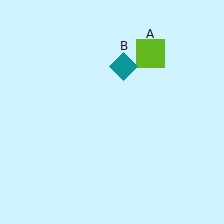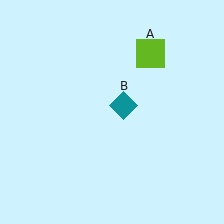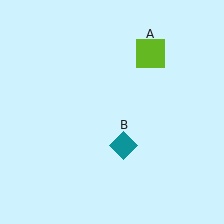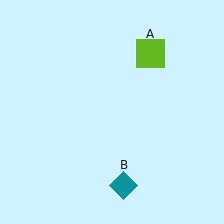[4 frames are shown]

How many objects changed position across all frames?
1 object changed position: teal diamond (object B).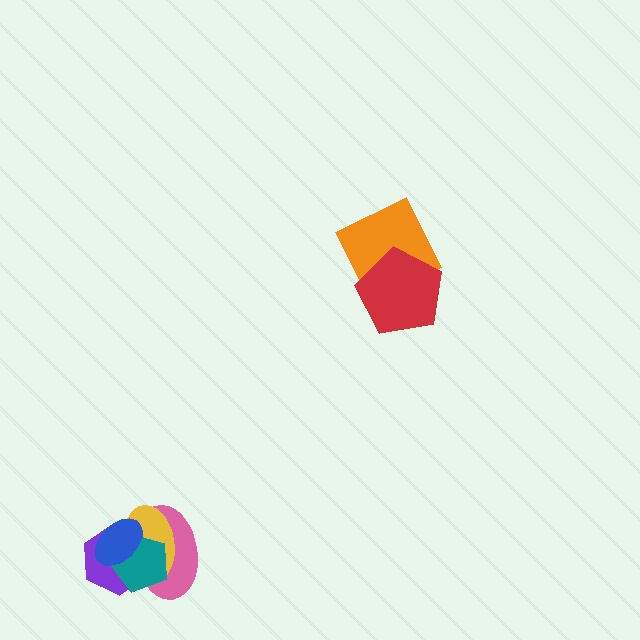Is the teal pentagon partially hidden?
Yes, it is partially covered by another shape.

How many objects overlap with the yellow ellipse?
4 objects overlap with the yellow ellipse.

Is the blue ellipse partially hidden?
No, no other shape covers it.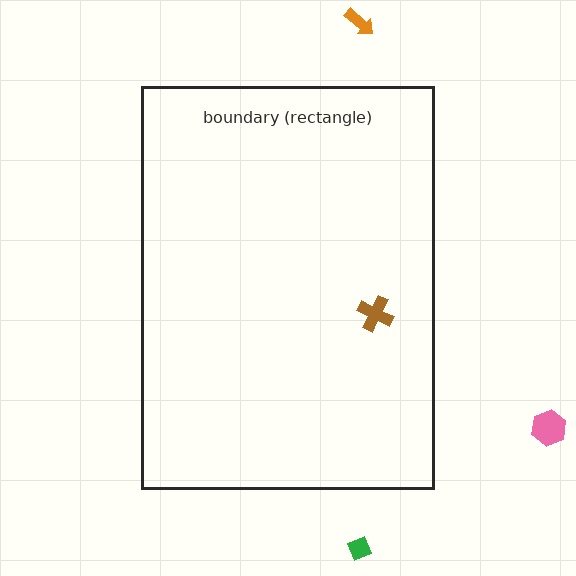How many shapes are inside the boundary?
1 inside, 3 outside.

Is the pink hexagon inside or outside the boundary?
Outside.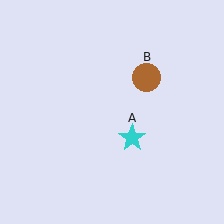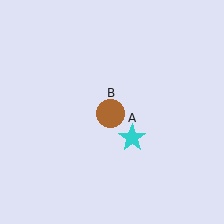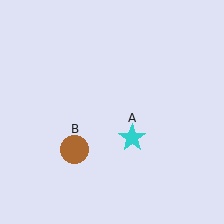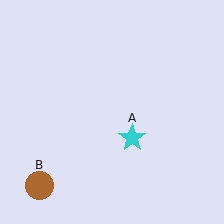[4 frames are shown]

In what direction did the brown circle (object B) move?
The brown circle (object B) moved down and to the left.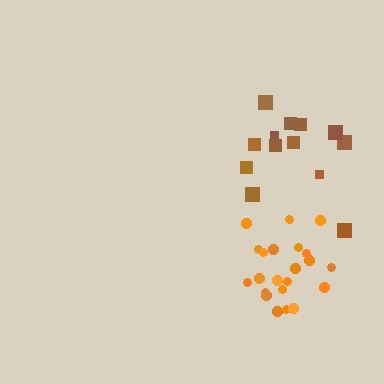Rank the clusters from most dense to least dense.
orange, brown.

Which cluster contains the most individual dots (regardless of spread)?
Orange (22).